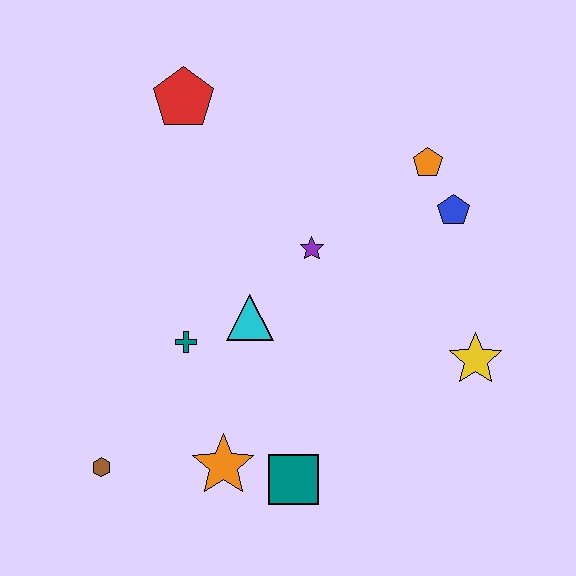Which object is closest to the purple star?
The cyan triangle is closest to the purple star.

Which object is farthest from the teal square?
The red pentagon is farthest from the teal square.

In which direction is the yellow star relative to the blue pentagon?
The yellow star is below the blue pentagon.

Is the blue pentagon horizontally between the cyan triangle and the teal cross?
No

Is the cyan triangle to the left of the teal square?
Yes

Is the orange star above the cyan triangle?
No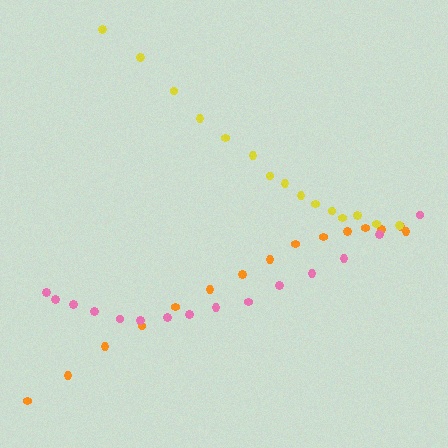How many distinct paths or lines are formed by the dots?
There are 3 distinct paths.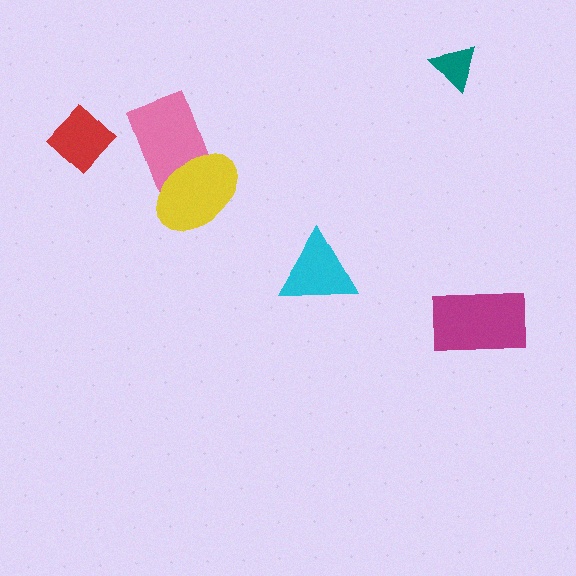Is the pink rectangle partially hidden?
Yes, it is partially covered by another shape.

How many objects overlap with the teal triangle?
0 objects overlap with the teal triangle.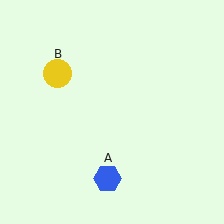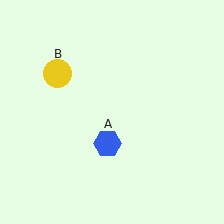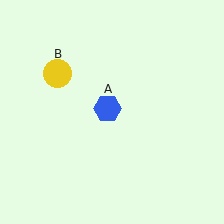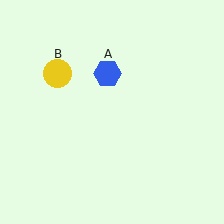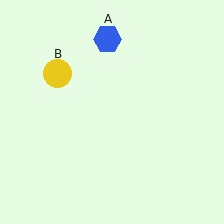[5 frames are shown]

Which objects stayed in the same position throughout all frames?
Yellow circle (object B) remained stationary.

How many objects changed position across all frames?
1 object changed position: blue hexagon (object A).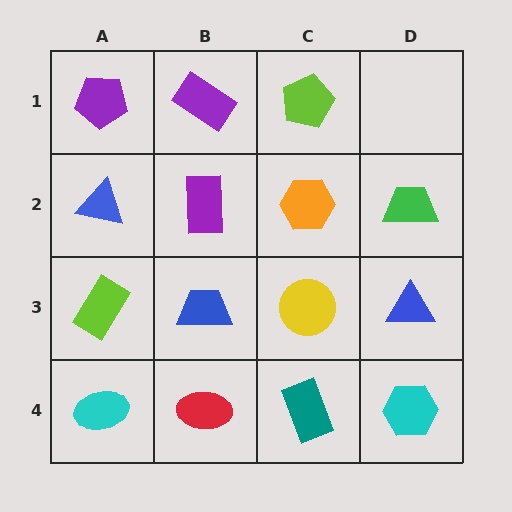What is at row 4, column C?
A teal rectangle.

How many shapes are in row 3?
4 shapes.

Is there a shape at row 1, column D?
No, that cell is empty.